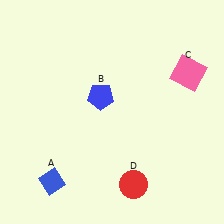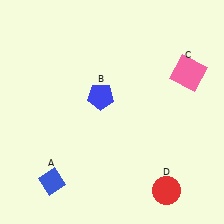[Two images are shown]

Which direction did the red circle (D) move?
The red circle (D) moved right.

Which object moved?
The red circle (D) moved right.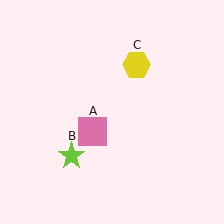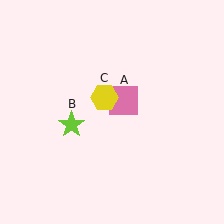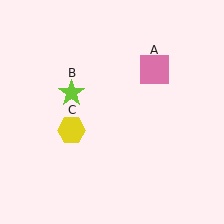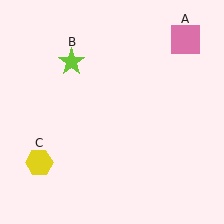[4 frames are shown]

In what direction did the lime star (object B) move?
The lime star (object B) moved up.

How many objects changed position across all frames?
3 objects changed position: pink square (object A), lime star (object B), yellow hexagon (object C).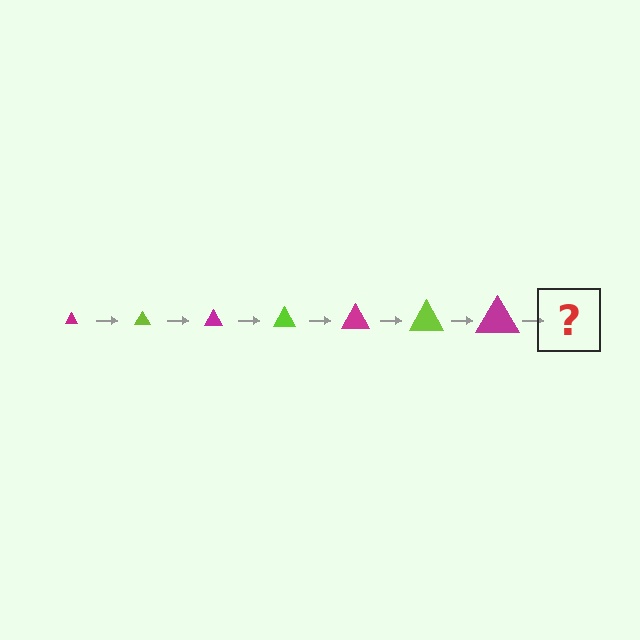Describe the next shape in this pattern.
It should be a lime triangle, larger than the previous one.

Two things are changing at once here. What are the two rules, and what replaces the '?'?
The two rules are that the triangle grows larger each step and the color cycles through magenta and lime. The '?' should be a lime triangle, larger than the previous one.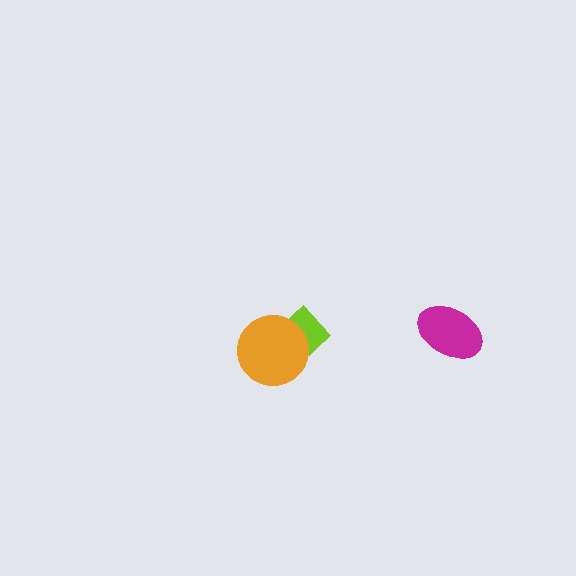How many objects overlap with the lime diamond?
1 object overlaps with the lime diamond.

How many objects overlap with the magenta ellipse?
0 objects overlap with the magenta ellipse.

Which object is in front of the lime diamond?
The orange circle is in front of the lime diamond.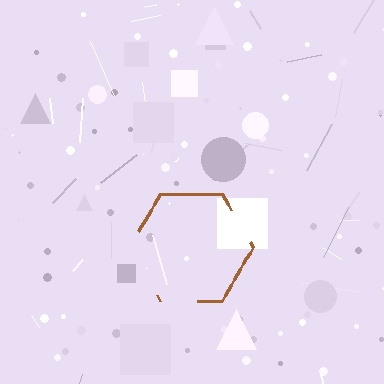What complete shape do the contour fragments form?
The contour fragments form a hexagon.